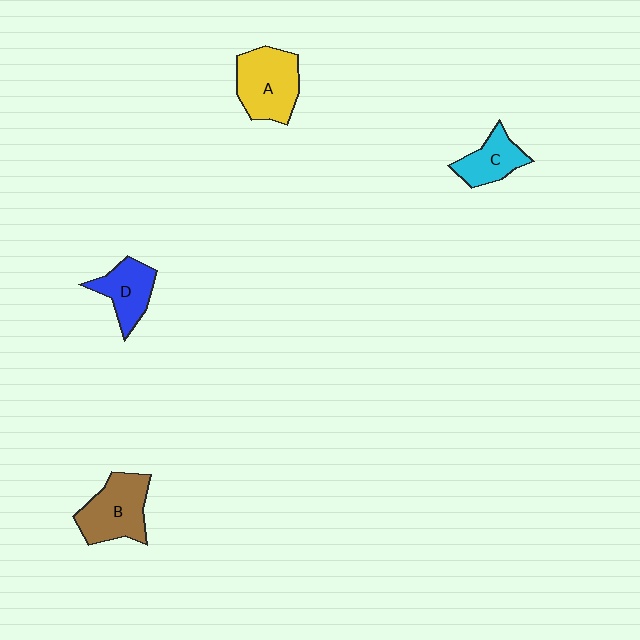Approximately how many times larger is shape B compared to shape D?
Approximately 1.4 times.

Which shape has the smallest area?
Shape C (cyan).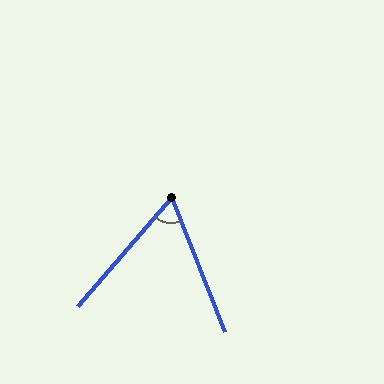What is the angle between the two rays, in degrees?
Approximately 62 degrees.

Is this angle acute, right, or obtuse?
It is acute.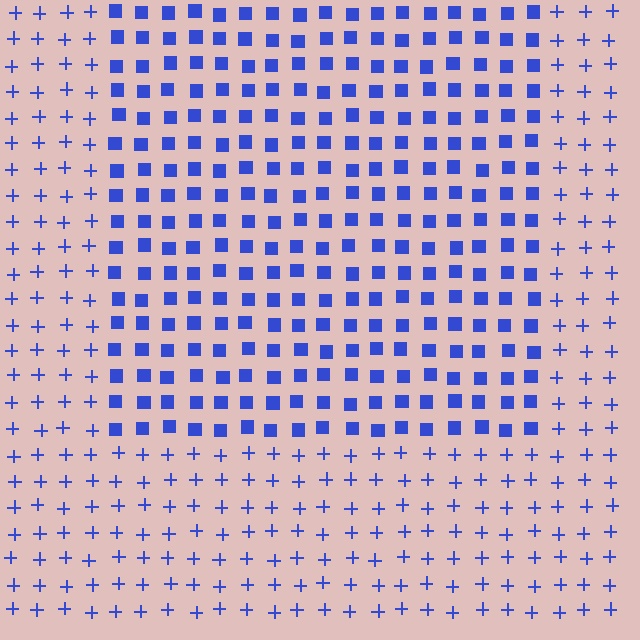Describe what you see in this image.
The image is filled with small blue elements arranged in a uniform grid. A rectangle-shaped region contains squares, while the surrounding area contains plus signs. The boundary is defined purely by the change in element shape.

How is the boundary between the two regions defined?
The boundary is defined by a change in element shape: squares inside vs. plus signs outside. All elements share the same color and spacing.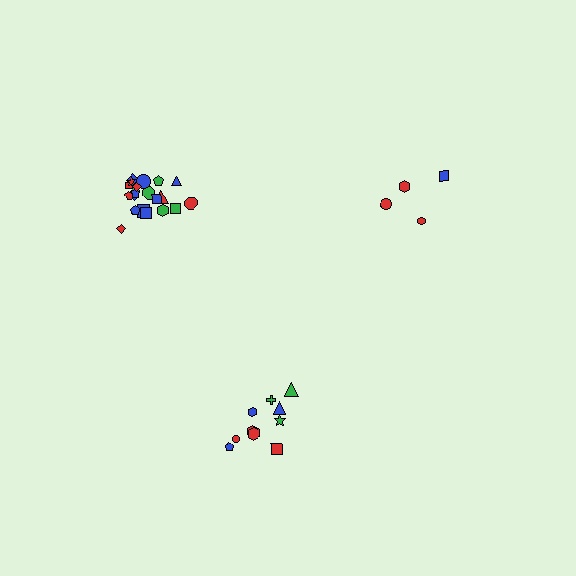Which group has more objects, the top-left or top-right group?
The top-left group.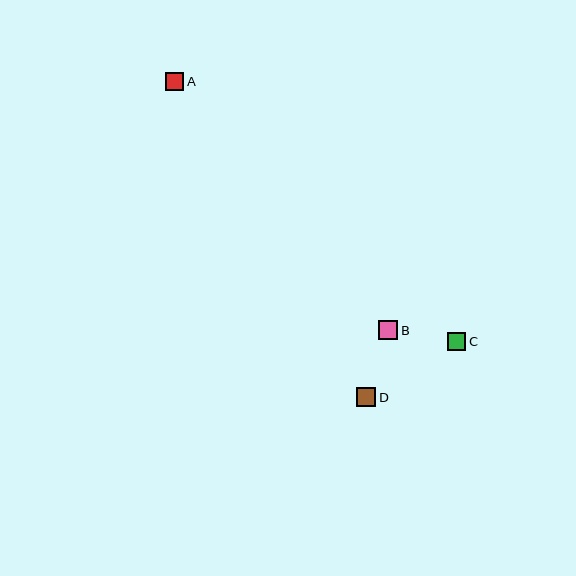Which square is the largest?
Square D is the largest with a size of approximately 19 pixels.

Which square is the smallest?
Square A is the smallest with a size of approximately 18 pixels.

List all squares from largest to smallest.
From largest to smallest: D, B, C, A.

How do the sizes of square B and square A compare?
Square B and square A are approximately the same size.